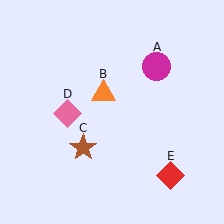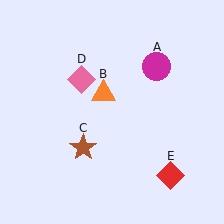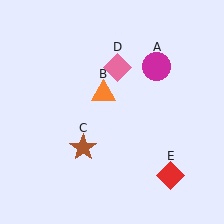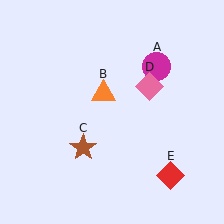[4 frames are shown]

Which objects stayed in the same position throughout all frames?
Magenta circle (object A) and orange triangle (object B) and brown star (object C) and red diamond (object E) remained stationary.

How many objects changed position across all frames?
1 object changed position: pink diamond (object D).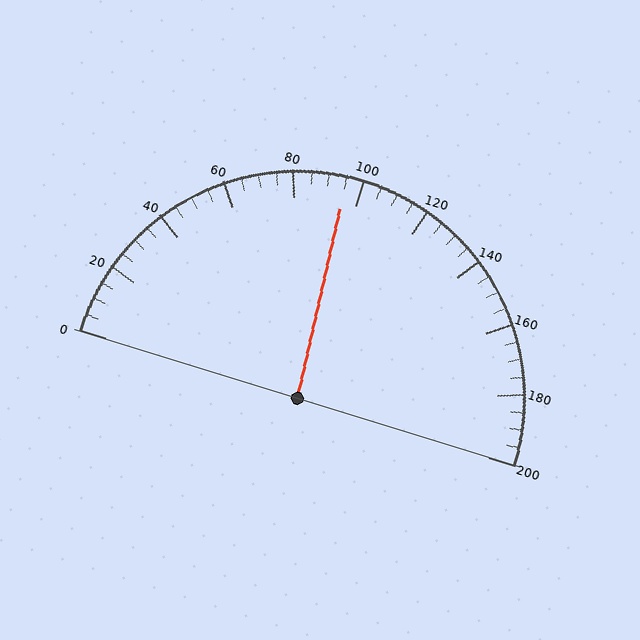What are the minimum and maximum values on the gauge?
The gauge ranges from 0 to 200.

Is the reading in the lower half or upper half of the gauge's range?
The reading is in the lower half of the range (0 to 200).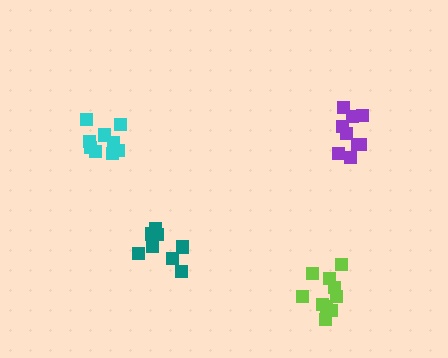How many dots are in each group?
Group 1: 10 dots, Group 2: 8 dots, Group 3: 9 dots, Group 4: 10 dots (37 total).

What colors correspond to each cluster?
The clusters are colored: lime, teal, purple, cyan.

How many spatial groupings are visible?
There are 4 spatial groupings.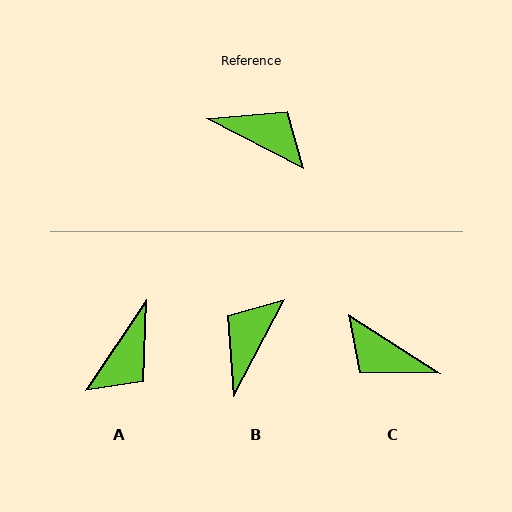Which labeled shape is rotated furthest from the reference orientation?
C, about 175 degrees away.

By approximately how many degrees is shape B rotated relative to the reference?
Approximately 90 degrees counter-clockwise.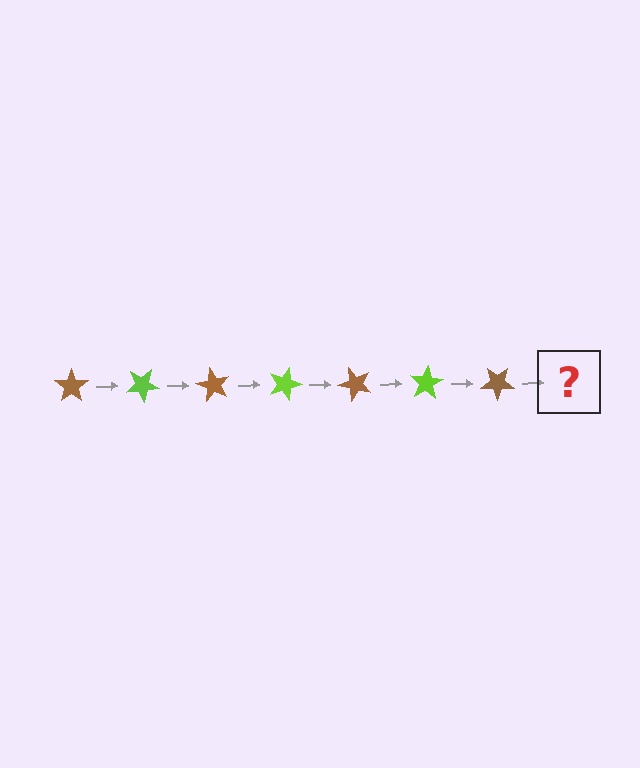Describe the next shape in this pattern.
It should be a lime star, rotated 210 degrees from the start.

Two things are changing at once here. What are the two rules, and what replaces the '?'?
The two rules are that it rotates 30 degrees each step and the color cycles through brown and lime. The '?' should be a lime star, rotated 210 degrees from the start.